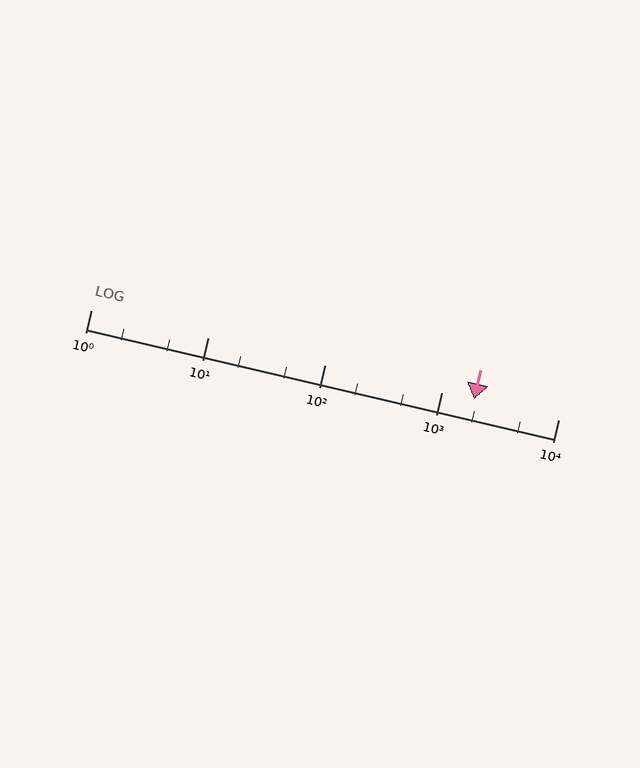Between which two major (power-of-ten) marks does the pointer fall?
The pointer is between 1000 and 10000.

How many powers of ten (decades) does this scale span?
The scale spans 4 decades, from 1 to 10000.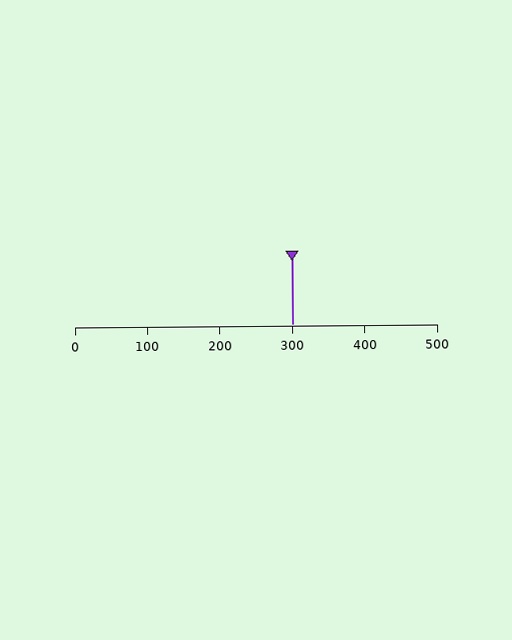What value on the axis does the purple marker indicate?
The marker indicates approximately 300.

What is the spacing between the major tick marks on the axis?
The major ticks are spaced 100 apart.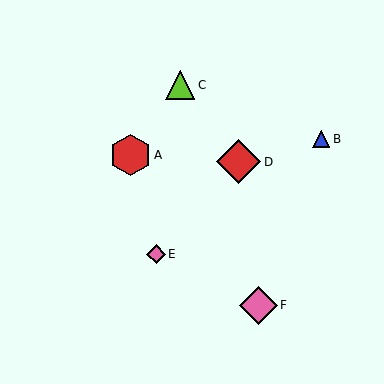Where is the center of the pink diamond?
The center of the pink diamond is at (156, 254).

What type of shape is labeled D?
Shape D is a red diamond.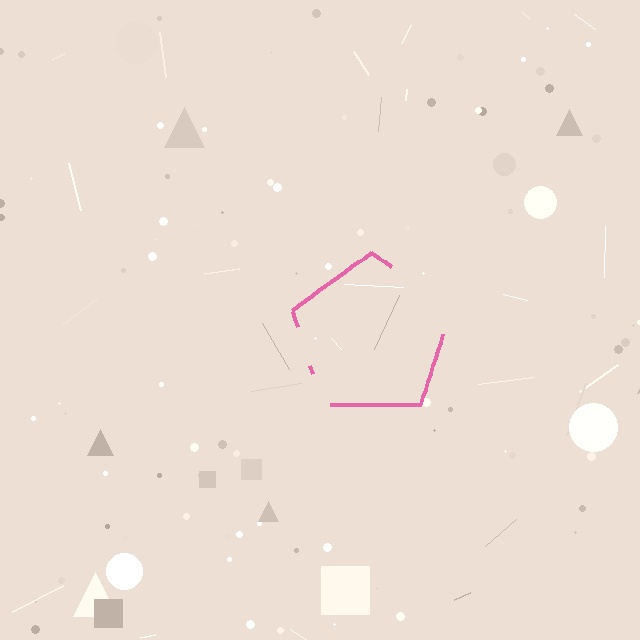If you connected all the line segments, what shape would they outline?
They would outline a pentagon.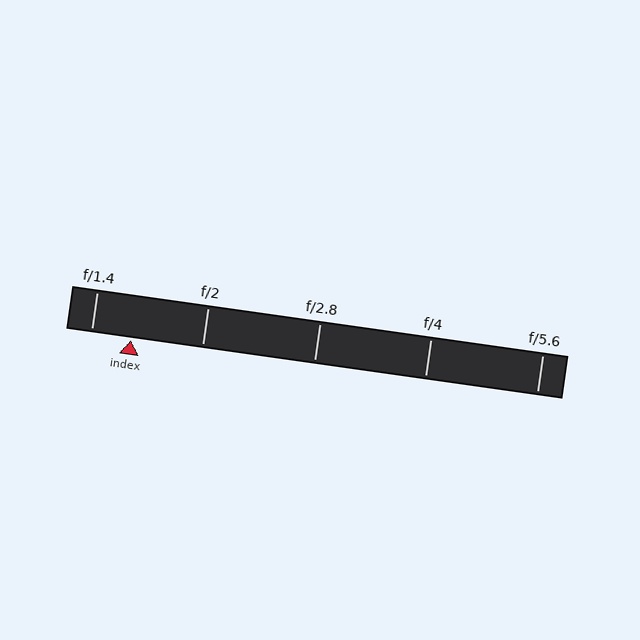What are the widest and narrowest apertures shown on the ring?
The widest aperture shown is f/1.4 and the narrowest is f/5.6.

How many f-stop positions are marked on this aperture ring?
There are 5 f-stop positions marked.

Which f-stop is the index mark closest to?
The index mark is closest to f/1.4.